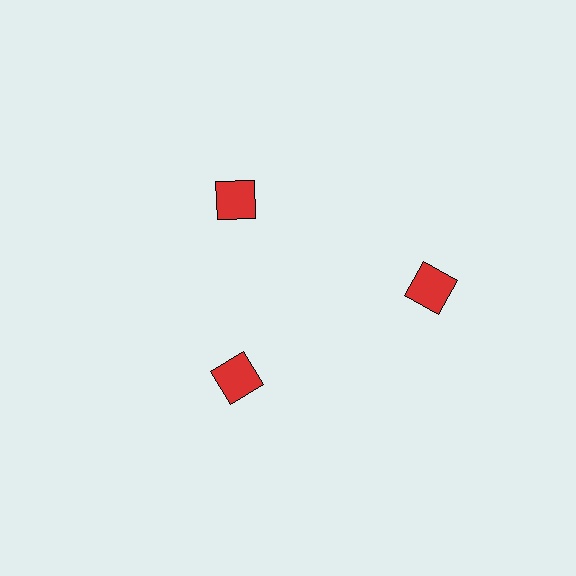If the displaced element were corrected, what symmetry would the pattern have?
It would have 3-fold rotational symmetry — the pattern would map onto itself every 120 degrees.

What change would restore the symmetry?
The symmetry would be restored by moving it inward, back onto the ring so that all 3 squares sit at equal angles and equal distance from the center.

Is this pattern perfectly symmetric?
No. The 3 red squares are arranged in a ring, but one element near the 3 o'clock position is pushed outward from the center, breaking the 3-fold rotational symmetry.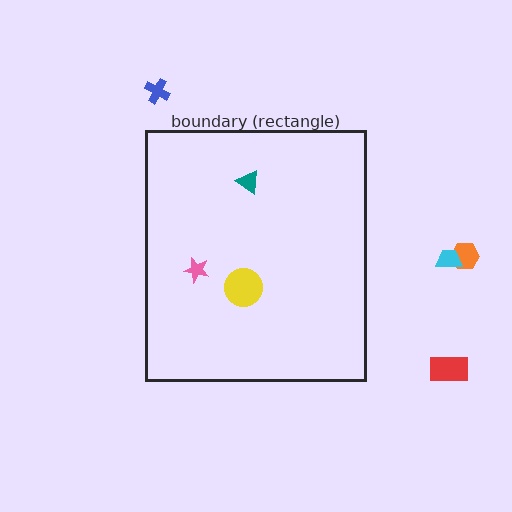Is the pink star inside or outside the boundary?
Inside.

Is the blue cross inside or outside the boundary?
Outside.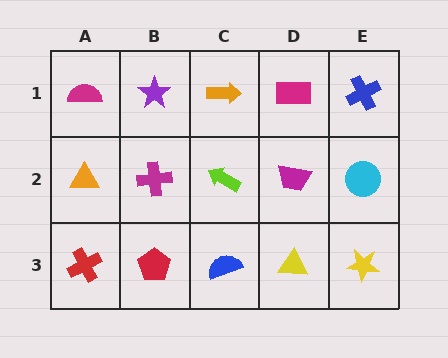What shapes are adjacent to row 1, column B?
A magenta cross (row 2, column B), a magenta semicircle (row 1, column A), an orange arrow (row 1, column C).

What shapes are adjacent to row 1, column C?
A lime arrow (row 2, column C), a purple star (row 1, column B), a magenta rectangle (row 1, column D).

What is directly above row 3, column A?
An orange triangle.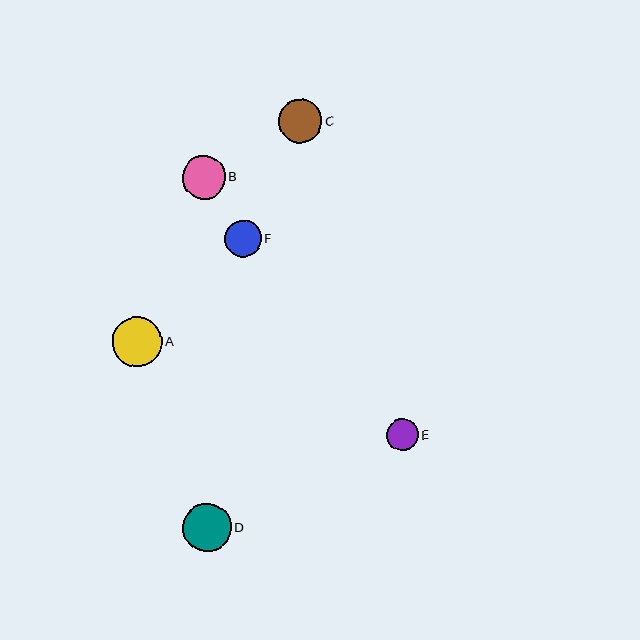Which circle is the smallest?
Circle E is the smallest with a size of approximately 32 pixels.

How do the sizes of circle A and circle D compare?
Circle A and circle D are approximately the same size.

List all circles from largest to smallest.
From largest to smallest: A, D, C, B, F, E.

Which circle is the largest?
Circle A is the largest with a size of approximately 49 pixels.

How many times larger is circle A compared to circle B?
Circle A is approximately 1.1 times the size of circle B.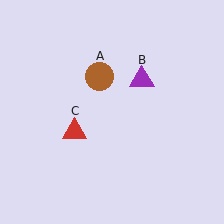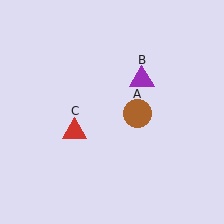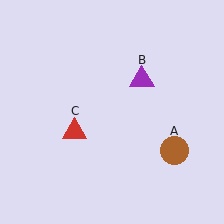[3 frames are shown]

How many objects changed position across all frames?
1 object changed position: brown circle (object A).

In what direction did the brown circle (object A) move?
The brown circle (object A) moved down and to the right.